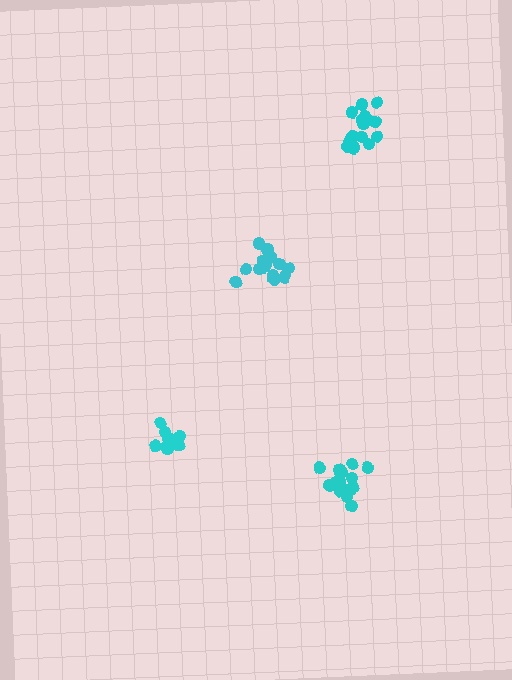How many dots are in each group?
Group 1: 15 dots, Group 2: 16 dots, Group 3: 11 dots, Group 4: 17 dots (59 total).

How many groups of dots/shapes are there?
There are 4 groups.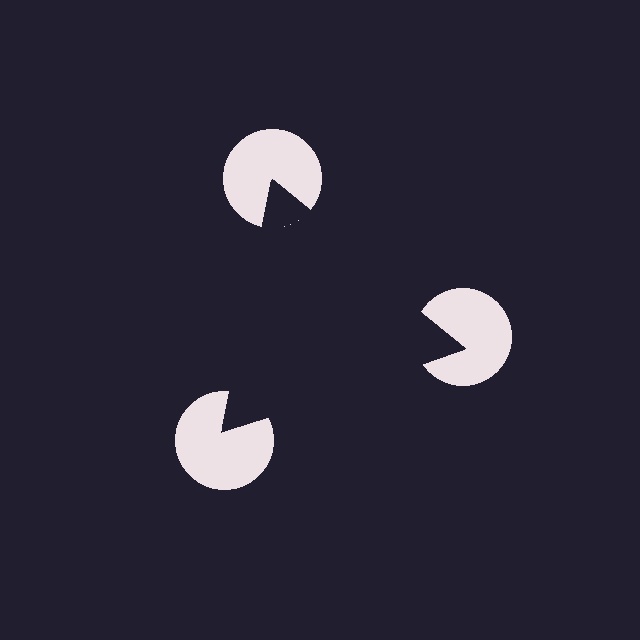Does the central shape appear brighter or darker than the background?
It typically appears slightly darker than the background, even though no actual brightness change is drawn.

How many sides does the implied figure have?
3 sides.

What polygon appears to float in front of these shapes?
An illusory triangle — its edges are inferred from the aligned wedge cuts in the pac-man discs, not physically drawn.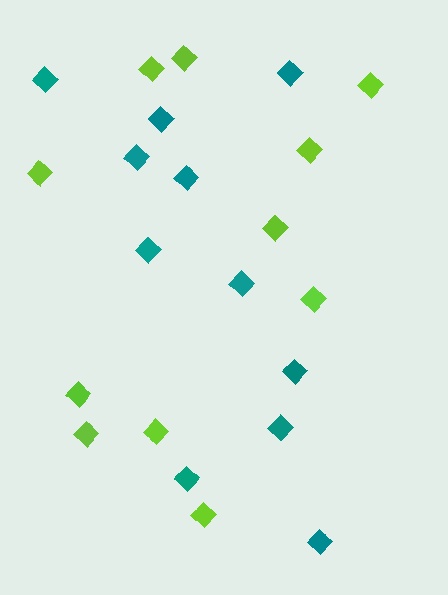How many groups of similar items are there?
There are 2 groups: one group of teal diamonds (11) and one group of lime diamonds (11).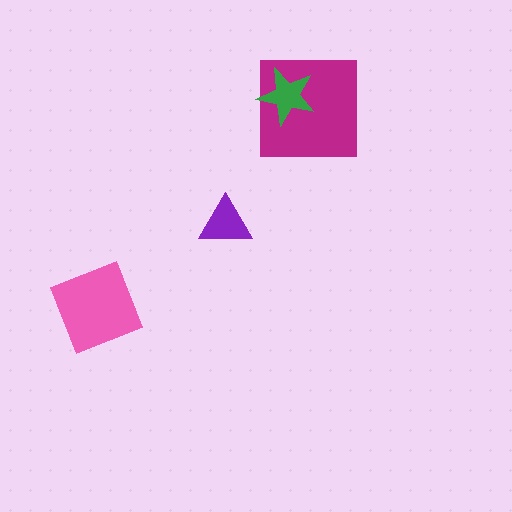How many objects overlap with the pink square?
0 objects overlap with the pink square.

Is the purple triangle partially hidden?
No, no other shape covers it.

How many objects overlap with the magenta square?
1 object overlaps with the magenta square.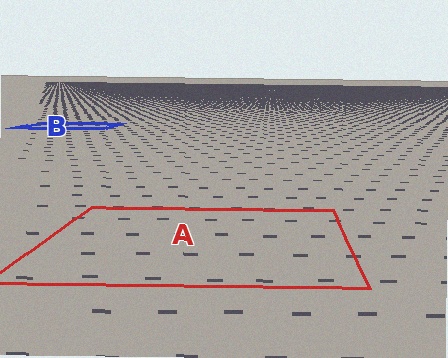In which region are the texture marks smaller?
The texture marks are smaller in region B, because it is farther away.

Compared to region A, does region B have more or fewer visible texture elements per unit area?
Region B has more texture elements per unit area — they are packed more densely because it is farther away.